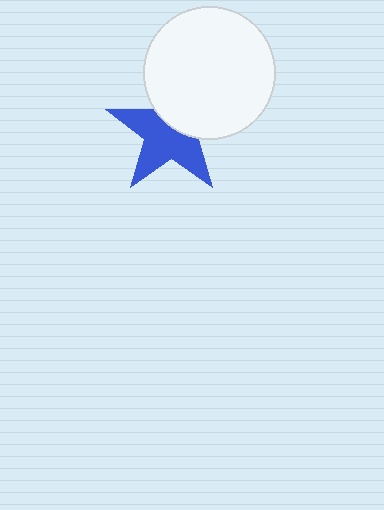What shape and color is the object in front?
The object in front is a white circle.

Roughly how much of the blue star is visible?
About half of it is visible (roughly 60%).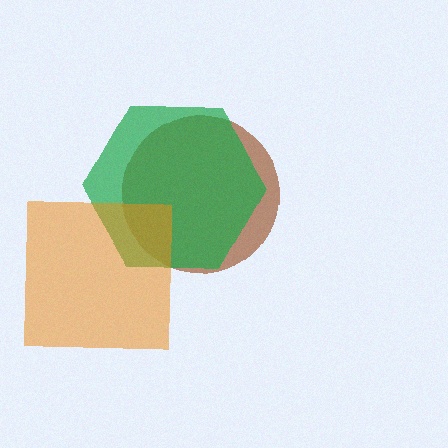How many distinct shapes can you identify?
There are 3 distinct shapes: a brown circle, a green hexagon, an orange square.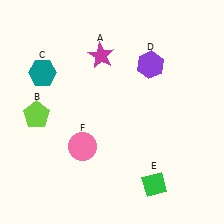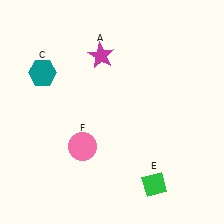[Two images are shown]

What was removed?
The purple hexagon (D), the lime pentagon (B) were removed in Image 2.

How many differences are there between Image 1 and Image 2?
There are 2 differences between the two images.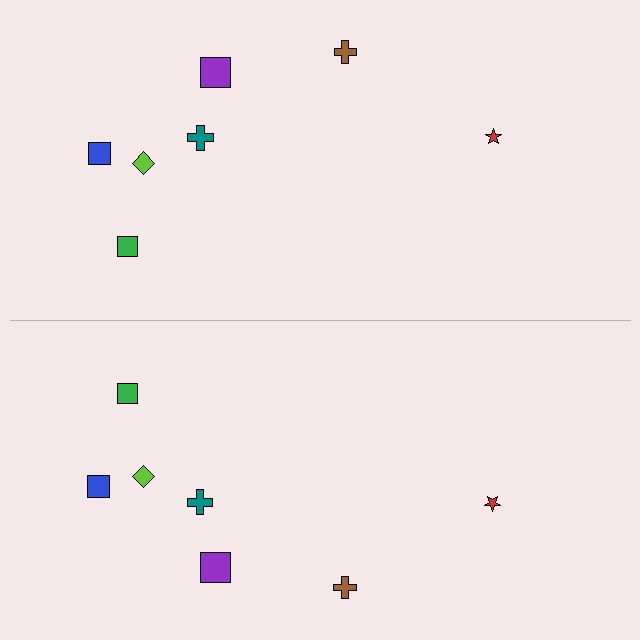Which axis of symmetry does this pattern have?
The pattern has a horizontal axis of symmetry running through the center of the image.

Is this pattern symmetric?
Yes, this pattern has bilateral (reflection) symmetry.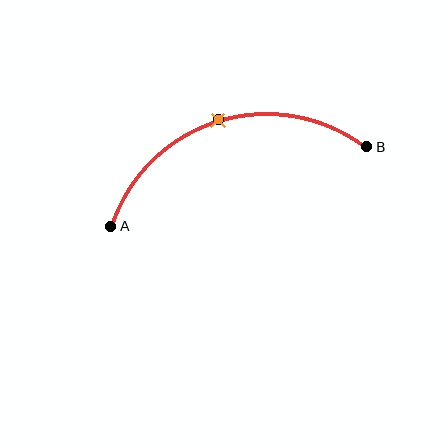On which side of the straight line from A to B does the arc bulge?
The arc bulges above the straight line connecting A and B.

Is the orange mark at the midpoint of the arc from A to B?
Yes. The orange mark lies on the arc at equal arc-length from both A and B — it is the arc midpoint.